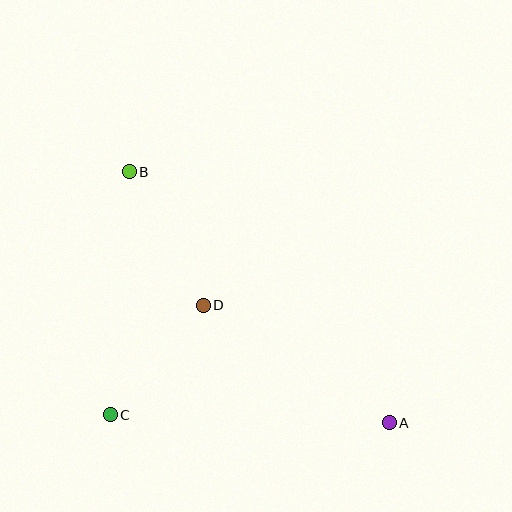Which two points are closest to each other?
Points C and D are closest to each other.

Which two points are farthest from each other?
Points A and B are farthest from each other.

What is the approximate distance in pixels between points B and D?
The distance between B and D is approximately 153 pixels.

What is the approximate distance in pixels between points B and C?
The distance between B and C is approximately 244 pixels.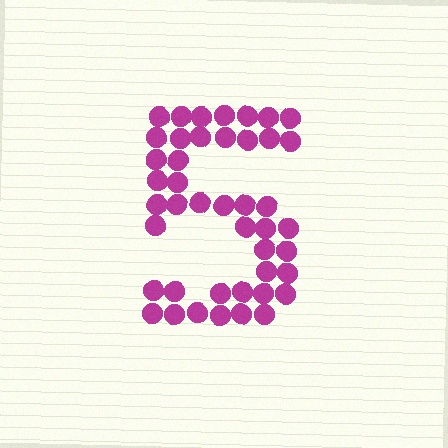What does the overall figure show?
The overall figure shows the digit 5.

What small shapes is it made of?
It is made of small circles.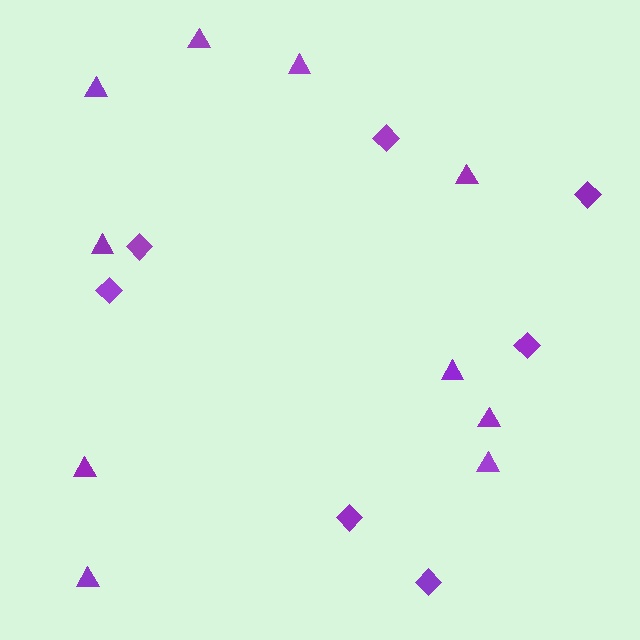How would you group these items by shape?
There are 2 groups: one group of diamonds (7) and one group of triangles (10).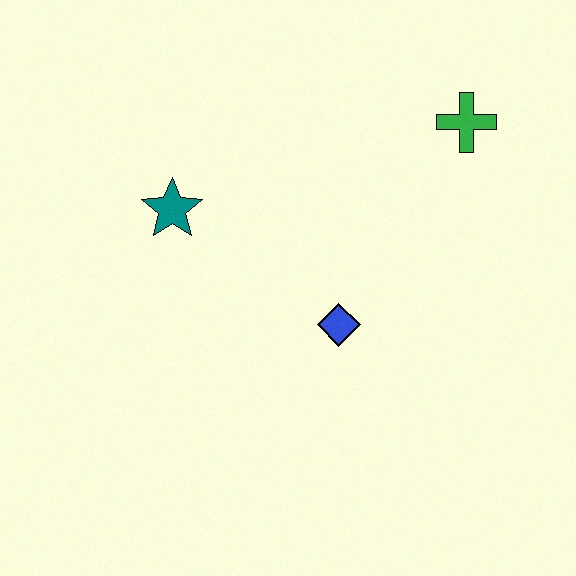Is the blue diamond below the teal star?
Yes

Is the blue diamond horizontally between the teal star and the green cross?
Yes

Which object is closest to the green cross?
The blue diamond is closest to the green cross.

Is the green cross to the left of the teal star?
No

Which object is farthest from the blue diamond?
The green cross is farthest from the blue diamond.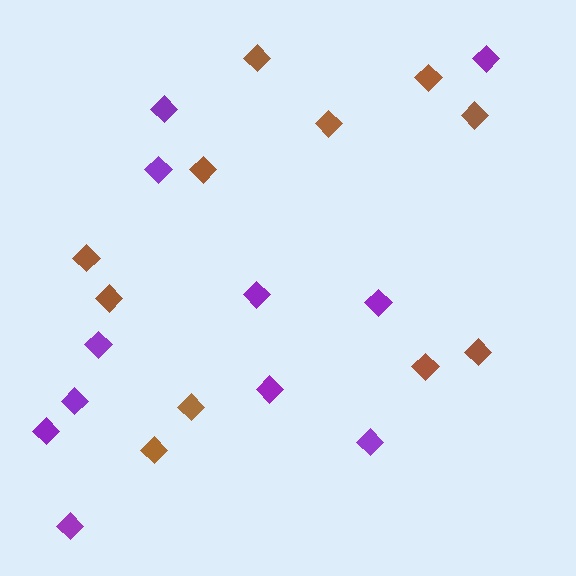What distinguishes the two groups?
There are 2 groups: one group of purple diamonds (11) and one group of brown diamonds (11).